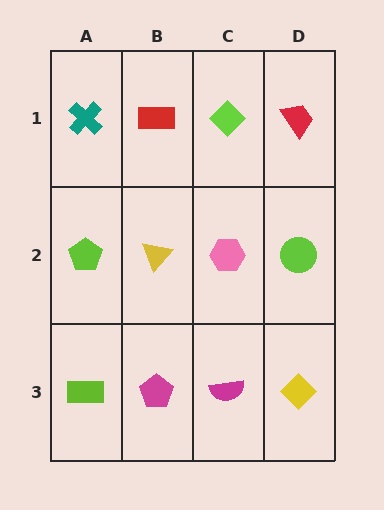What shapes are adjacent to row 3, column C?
A pink hexagon (row 2, column C), a magenta pentagon (row 3, column B), a yellow diamond (row 3, column D).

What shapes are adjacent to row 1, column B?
A yellow triangle (row 2, column B), a teal cross (row 1, column A), a lime diamond (row 1, column C).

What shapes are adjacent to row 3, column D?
A lime circle (row 2, column D), a magenta semicircle (row 3, column C).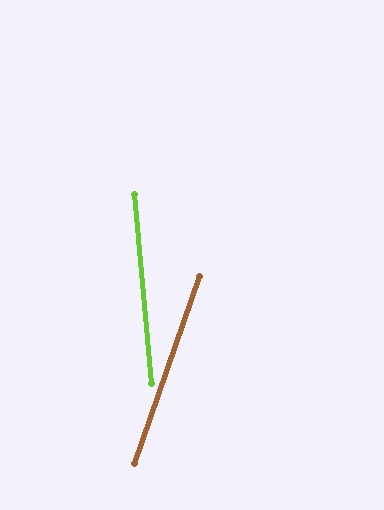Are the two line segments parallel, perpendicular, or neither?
Neither parallel nor perpendicular — they differ by about 24°.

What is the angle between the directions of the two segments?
Approximately 24 degrees.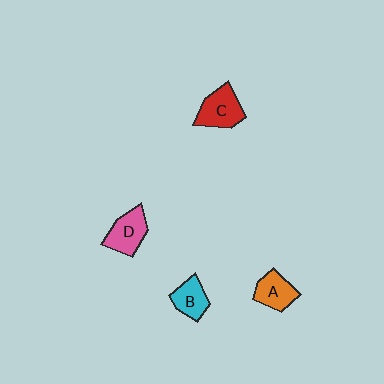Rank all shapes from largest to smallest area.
From largest to smallest: C (red), D (pink), A (orange), B (cyan).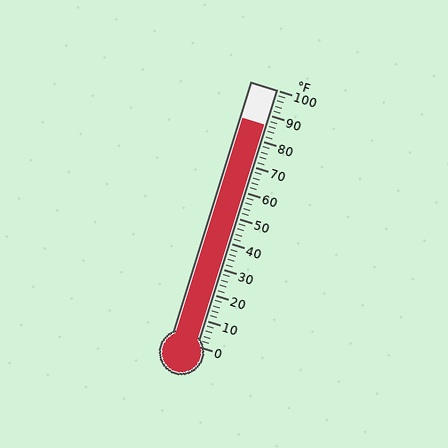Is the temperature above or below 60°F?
The temperature is above 60°F.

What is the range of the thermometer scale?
The thermometer scale ranges from 0°F to 100°F.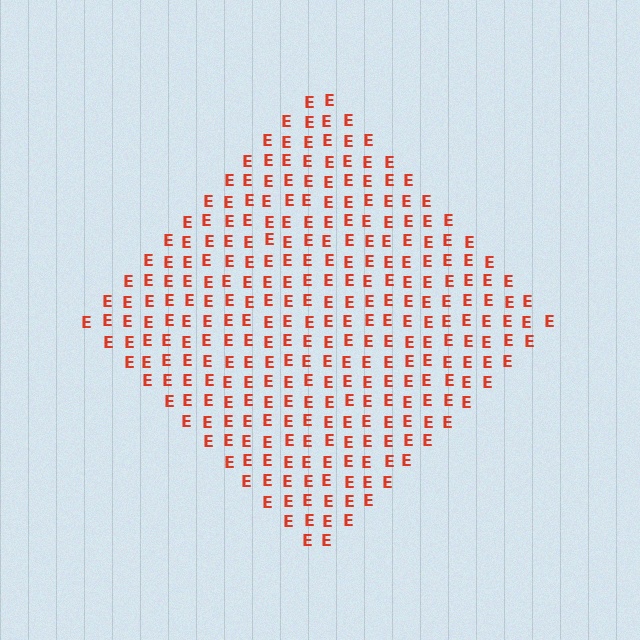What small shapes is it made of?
It is made of small letter E's.